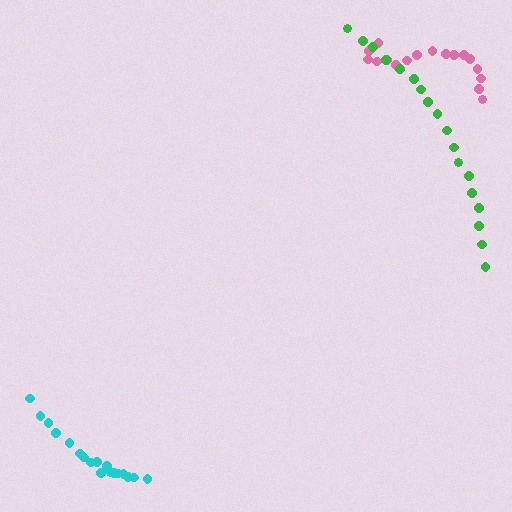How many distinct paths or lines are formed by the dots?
There are 3 distinct paths.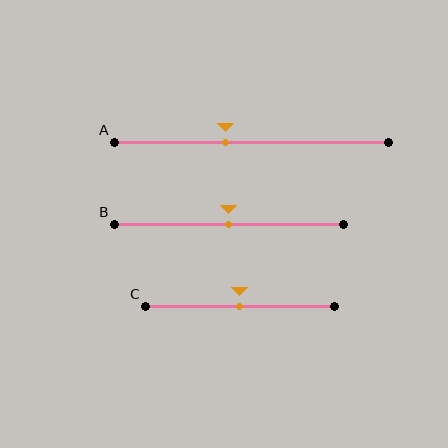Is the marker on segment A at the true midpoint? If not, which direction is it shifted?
No, the marker on segment A is shifted to the left by about 9% of the segment length.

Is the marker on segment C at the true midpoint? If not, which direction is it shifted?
Yes, the marker on segment C is at the true midpoint.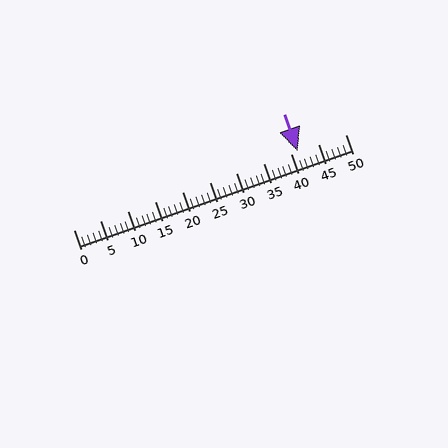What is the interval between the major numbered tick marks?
The major tick marks are spaced 5 units apart.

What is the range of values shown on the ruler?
The ruler shows values from 0 to 50.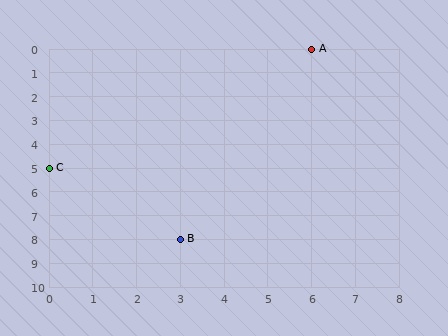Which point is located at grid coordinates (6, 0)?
Point A is at (6, 0).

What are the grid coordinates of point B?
Point B is at grid coordinates (3, 8).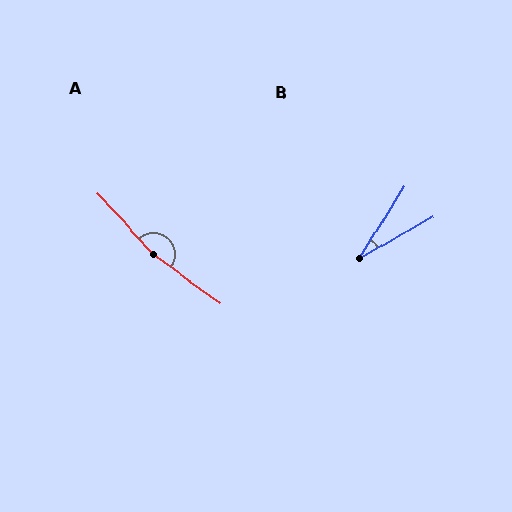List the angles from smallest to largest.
B (28°), A (168°).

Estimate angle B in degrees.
Approximately 28 degrees.